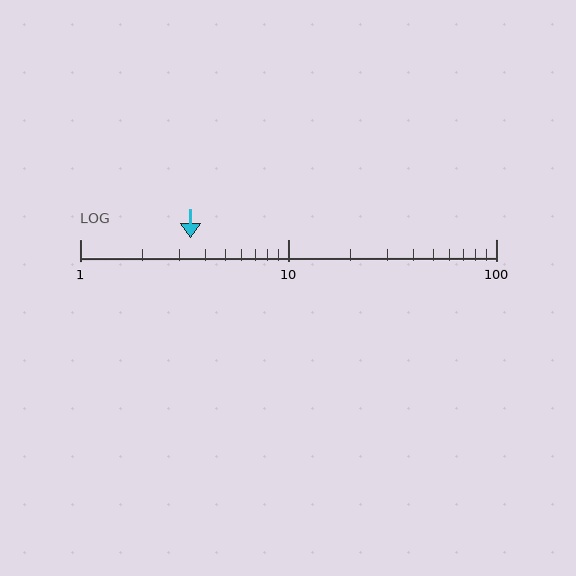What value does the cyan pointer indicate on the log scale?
The pointer indicates approximately 3.4.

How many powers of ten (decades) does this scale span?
The scale spans 2 decades, from 1 to 100.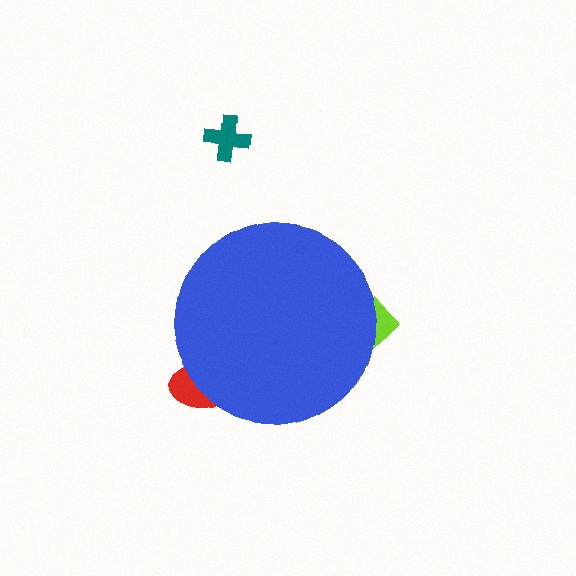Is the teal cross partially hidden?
No, the teal cross is fully visible.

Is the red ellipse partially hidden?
Yes, the red ellipse is partially hidden behind the blue circle.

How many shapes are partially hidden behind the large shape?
2 shapes are partially hidden.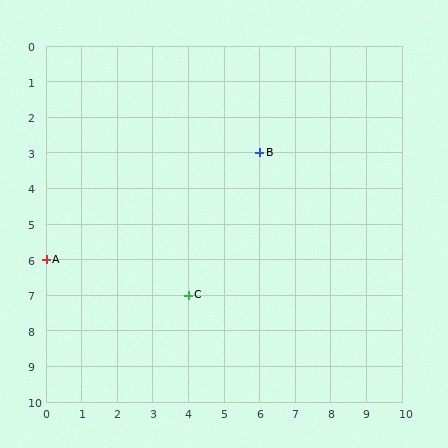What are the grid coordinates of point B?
Point B is at grid coordinates (6, 3).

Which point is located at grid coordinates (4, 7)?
Point C is at (4, 7).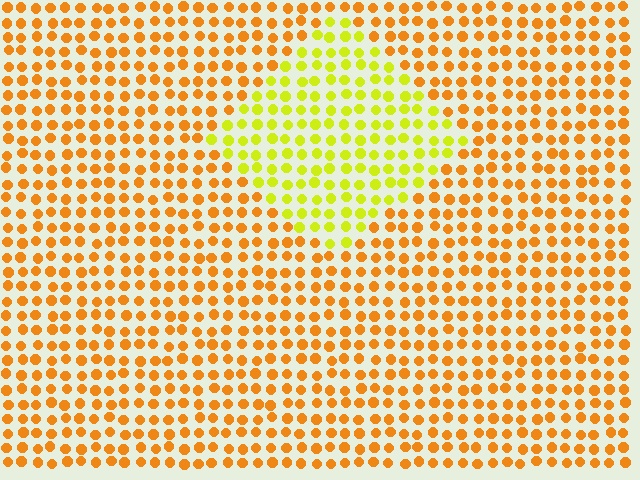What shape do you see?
I see a diamond.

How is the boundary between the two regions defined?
The boundary is defined purely by a slight shift in hue (about 38 degrees). Spacing, size, and orientation are identical on both sides.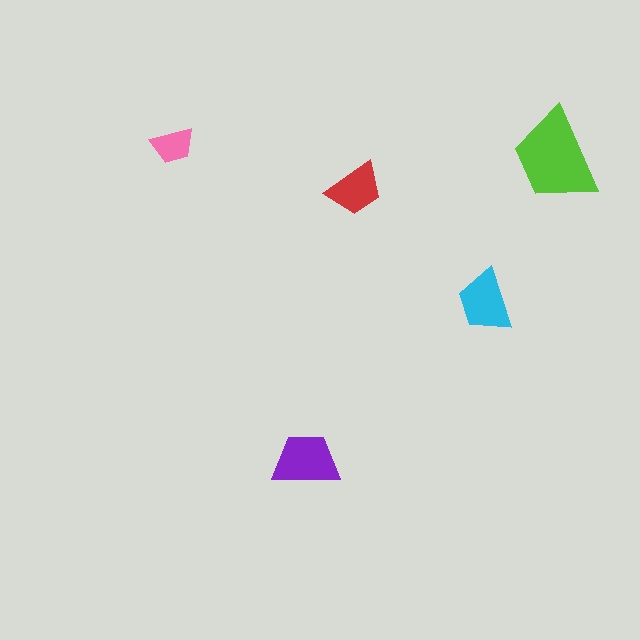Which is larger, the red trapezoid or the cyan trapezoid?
The cyan one.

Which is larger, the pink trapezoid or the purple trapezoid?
The purple one.